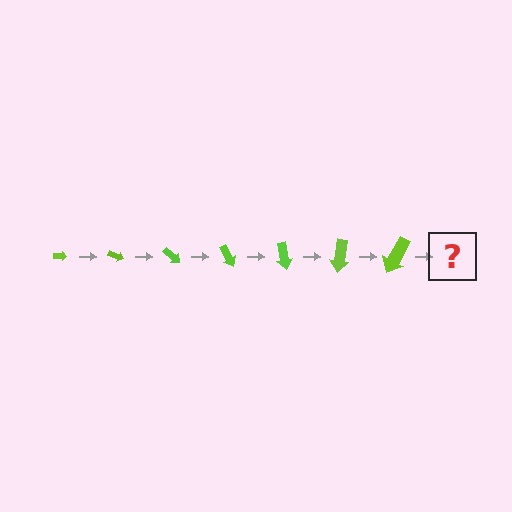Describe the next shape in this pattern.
It should be an arrow, larger than the previous one and rotated 140 degrees from the start.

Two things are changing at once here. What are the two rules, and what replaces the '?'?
The two rules are that the arrow grows larger each step and it rotates 20 degrees each step. The '?' should be an arrow, larger than the previous one and rotated 140 degrees from the start.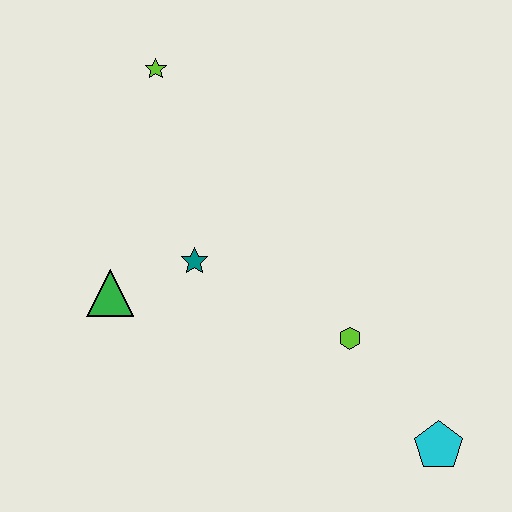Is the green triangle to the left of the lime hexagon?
Yes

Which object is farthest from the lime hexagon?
The lime star is farthest from the lime hexagon.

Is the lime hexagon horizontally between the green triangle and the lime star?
No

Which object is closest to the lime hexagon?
The cyan pentagon is closest to the lime hexagon.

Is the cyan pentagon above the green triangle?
No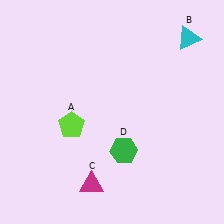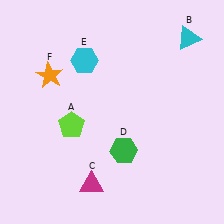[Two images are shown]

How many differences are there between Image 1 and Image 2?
There are 2 differences between the two images.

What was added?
A cyan hexagon (E), an orange star (F) were added in Image 2.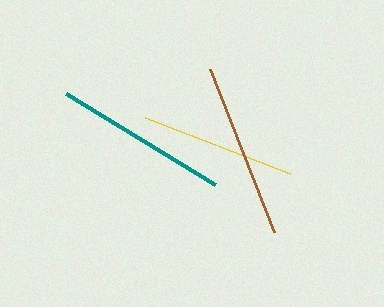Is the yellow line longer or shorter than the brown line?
The brown line is longer than the yellow line.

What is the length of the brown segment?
The brown segment is approximately 176 pixels long.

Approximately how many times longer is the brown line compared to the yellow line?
The brown line is approximately 1.1 times the length of the yellow line.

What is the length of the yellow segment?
The yellow segment is approximately 155 pixels long.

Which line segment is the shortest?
The yellow line is the shortest at approximately 155 pixels.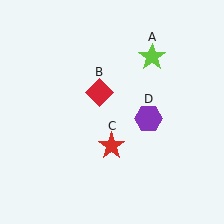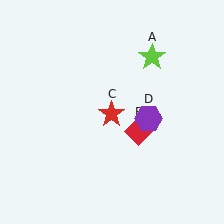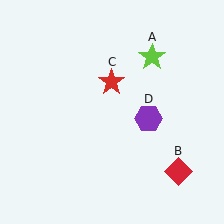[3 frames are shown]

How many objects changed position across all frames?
2 objects changed position: red diamond (object B), red star (object C).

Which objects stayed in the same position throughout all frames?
Lime star (object A) and purple hexagon (object D) remained stationary.